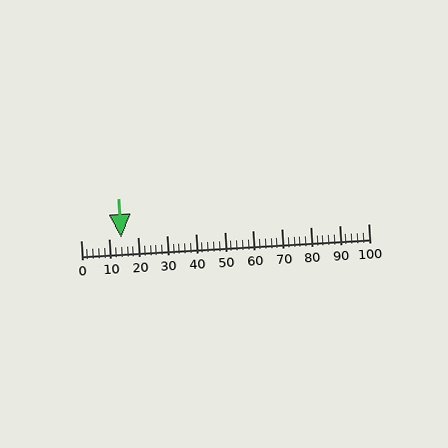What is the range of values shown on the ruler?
The ruler shows values from 0 to 100.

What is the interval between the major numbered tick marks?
The major tick marks are spaced 10 units apart.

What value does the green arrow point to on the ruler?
The green arrow points to approximately 14.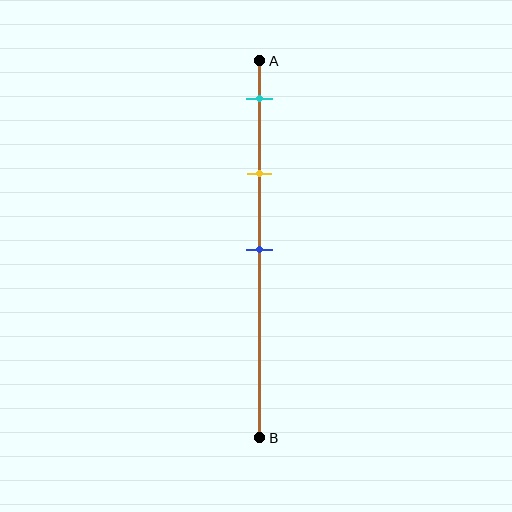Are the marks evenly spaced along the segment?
Yes, the marks are approximately evenly spaced.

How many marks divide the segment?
There are 3 marks dividing the segment.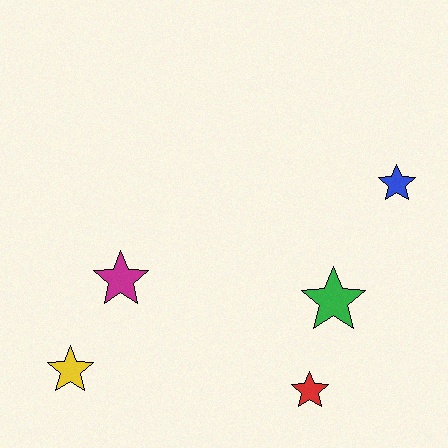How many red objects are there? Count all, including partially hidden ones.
There is 1 red object.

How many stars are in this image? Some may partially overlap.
There are 5 stars.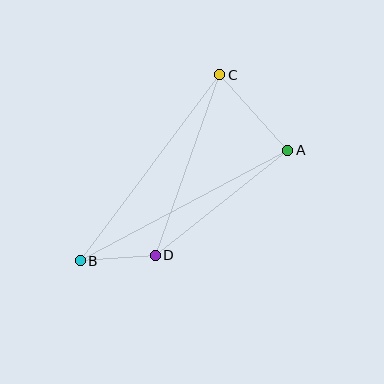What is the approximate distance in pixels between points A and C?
The distance between A and C is approximately 101 pixels.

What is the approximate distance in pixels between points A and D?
The distance between A and D is approximately 169 pixels.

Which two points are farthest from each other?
Points A and B are farthest from each other.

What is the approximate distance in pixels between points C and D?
The distance between C and D is approximately 192 pixels.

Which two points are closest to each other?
Points B and D are closest to each other.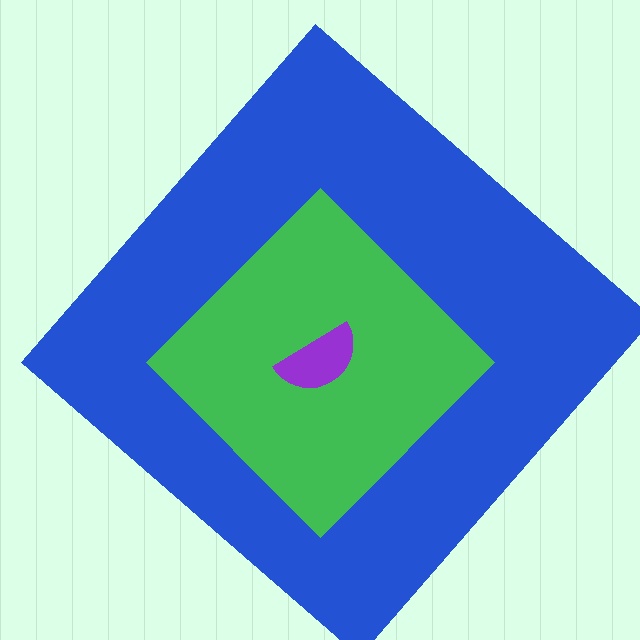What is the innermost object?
The purple semicircle.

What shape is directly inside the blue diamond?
The green diamond.